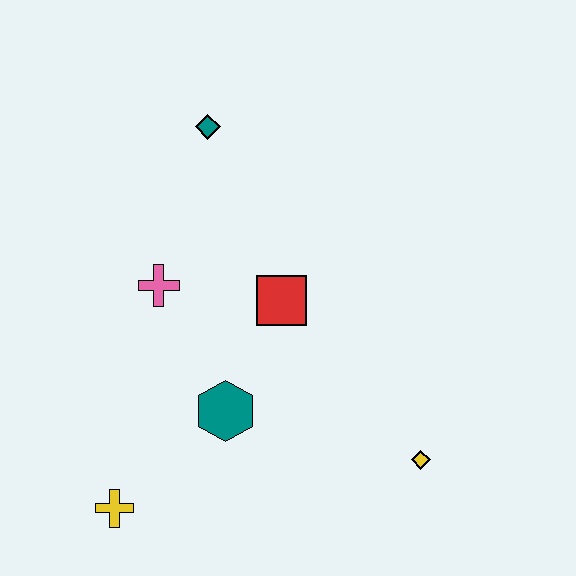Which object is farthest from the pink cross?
The yellow diamond is farthest from the pink cross.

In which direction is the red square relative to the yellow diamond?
The red square is above the yellow diamond.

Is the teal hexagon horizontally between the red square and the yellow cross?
Yes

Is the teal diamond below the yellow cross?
No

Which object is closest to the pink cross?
The red square is closest to the pink cross.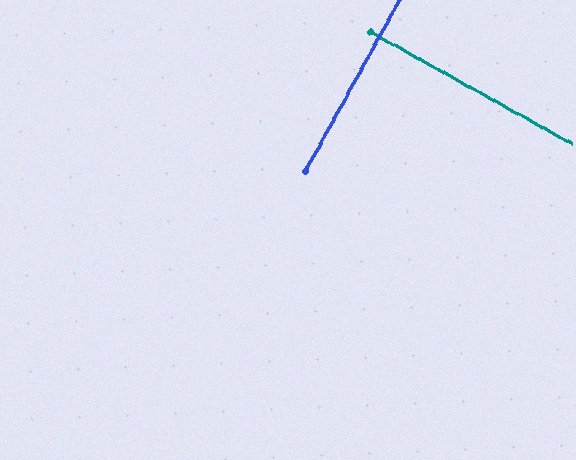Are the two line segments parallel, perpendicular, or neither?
Perpendicular — they meet at approximately 90°.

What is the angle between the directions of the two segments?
Approximately 90 degrees.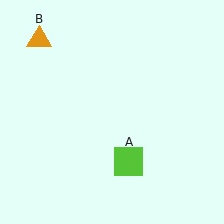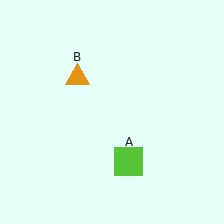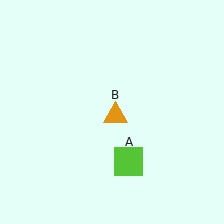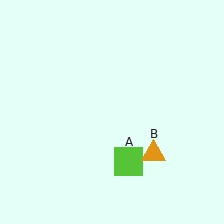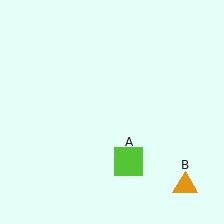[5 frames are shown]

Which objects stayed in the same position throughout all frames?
Lime square (object A) remained stationary.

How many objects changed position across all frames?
1 object changed position: orange triangle (object B).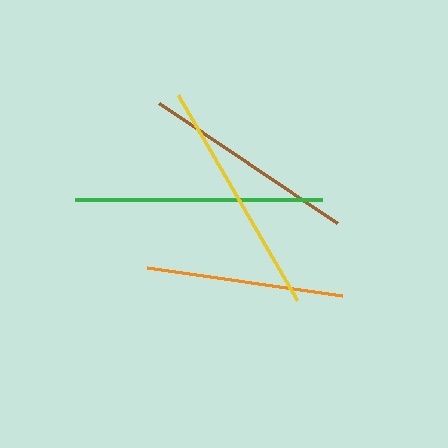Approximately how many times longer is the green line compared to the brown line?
The green line is approximately 1.1 times the length of the brown line.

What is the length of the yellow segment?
The yellow segment is approximately 238 pixels long.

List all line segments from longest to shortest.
From longest to shortest: green, yellow, brown, orange.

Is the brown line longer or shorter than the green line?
The green line is longer than the brown line.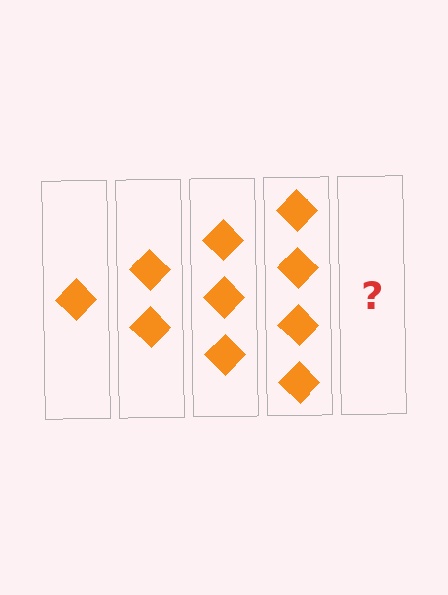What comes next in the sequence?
The next element should be 5 diamonds.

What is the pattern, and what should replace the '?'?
The pattern is that each step adds one more diamond. The '?' should be 5 diamonds.